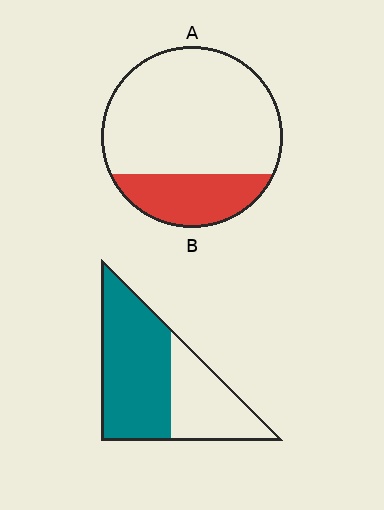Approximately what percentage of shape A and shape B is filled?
A is approximately 25% and B is approximately 60%.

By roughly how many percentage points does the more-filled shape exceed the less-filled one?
By roughly 35 percentage points (B over A).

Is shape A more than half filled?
No.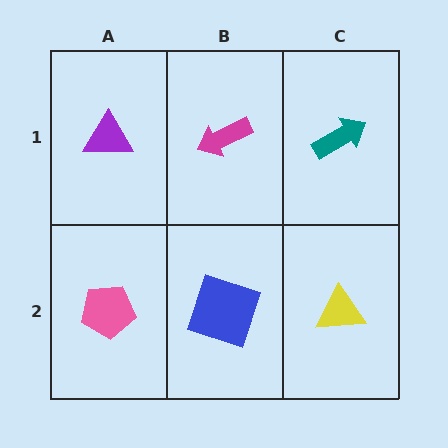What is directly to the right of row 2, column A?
A blue square.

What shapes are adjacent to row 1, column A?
A pink pentagon (row 2, column A), a magenta arrow (row 1, column B).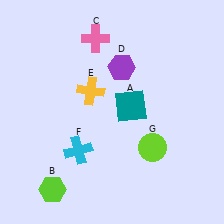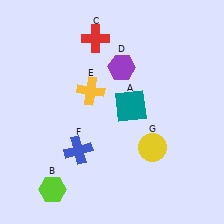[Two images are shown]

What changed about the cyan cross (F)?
In Image 1, F is cyan. In Image 2, it changed to blue.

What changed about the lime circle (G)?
In Image 1, G is lime. In Image 2, it changed to yellow.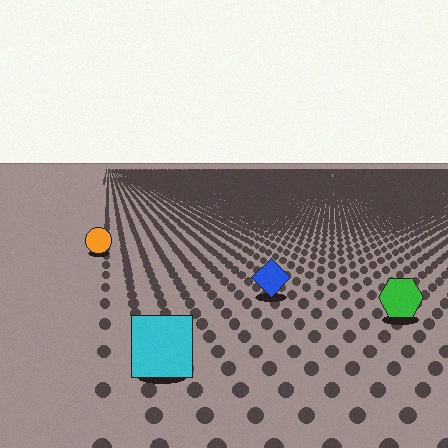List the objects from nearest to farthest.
From nearest to farthest: the cyan square, the green hexagon, the blue diamond, the orange circle.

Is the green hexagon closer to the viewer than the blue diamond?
Yes. The green hexagon is closer — you can tell from the texture gradient: the ground texture is coarser near it.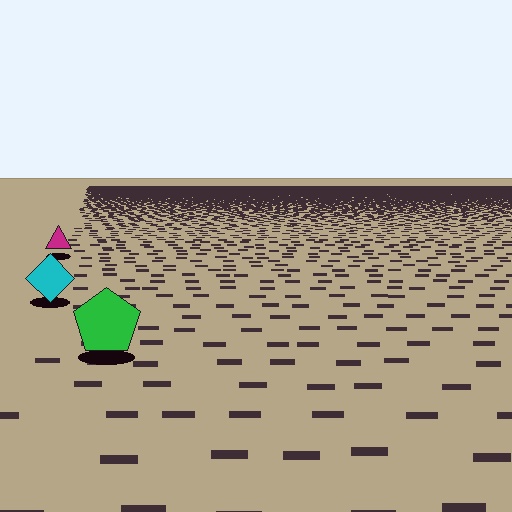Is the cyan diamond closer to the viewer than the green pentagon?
No. The green pentagon is closer — you can tell from the texture gradient: the ground texture is coarser near it.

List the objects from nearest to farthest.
From nearest to farthest: the green pentagon, the cyan diamond, the magenta triangle.